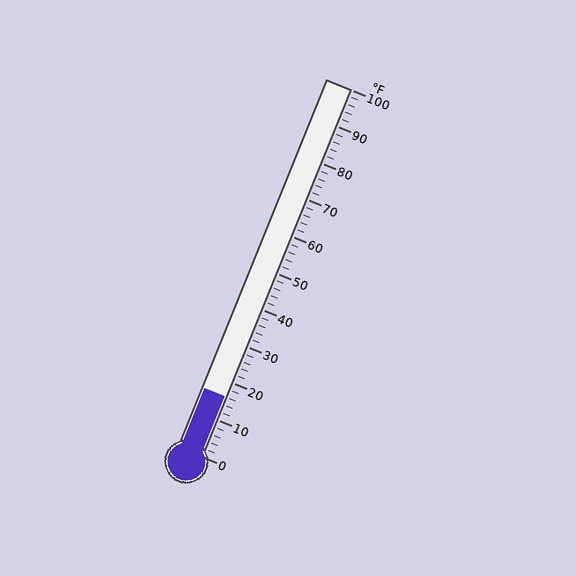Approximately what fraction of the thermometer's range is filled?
The thermometer is filled to approximately 15% of its range.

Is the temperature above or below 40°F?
The temperature is below 40°F.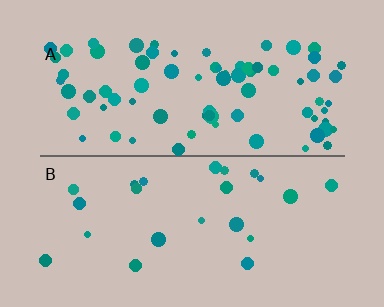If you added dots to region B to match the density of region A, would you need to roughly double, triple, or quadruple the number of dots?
Approximately triple.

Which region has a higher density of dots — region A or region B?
A (the top).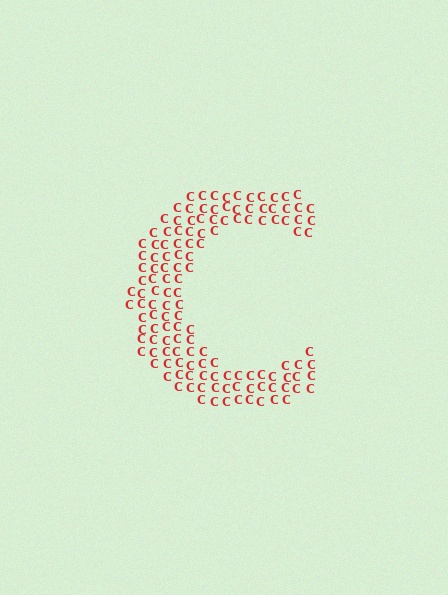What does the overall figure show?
The overall figure shows the letter C.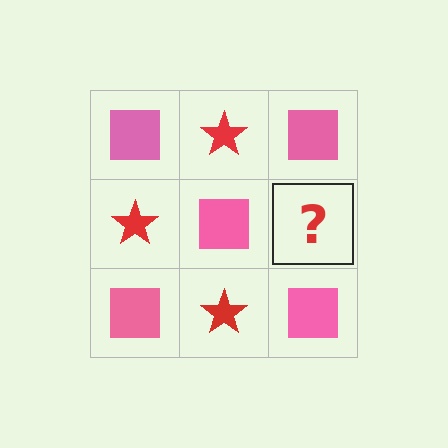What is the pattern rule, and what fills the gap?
The rule is that it alternates pink square and red star in a checkerboard pattern. The gap should be filled with a red star.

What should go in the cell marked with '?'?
The missing cell should contain a red star.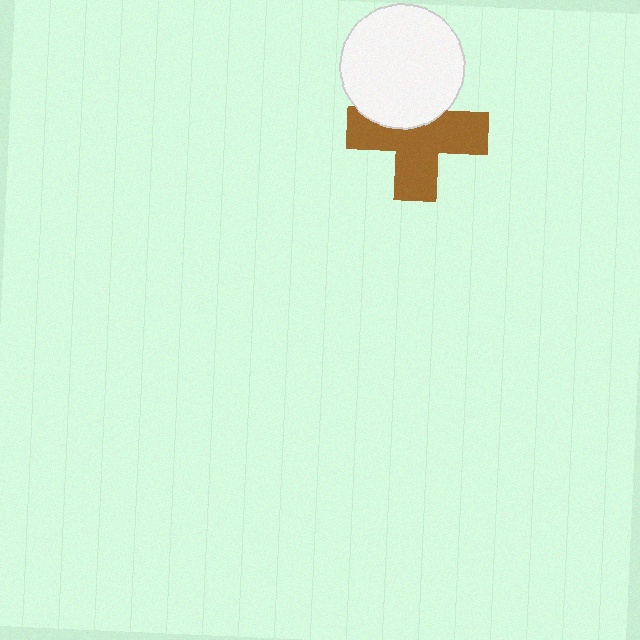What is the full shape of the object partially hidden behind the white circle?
The partially hidden object is a brown cross.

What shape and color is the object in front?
The object in front is a white circle.